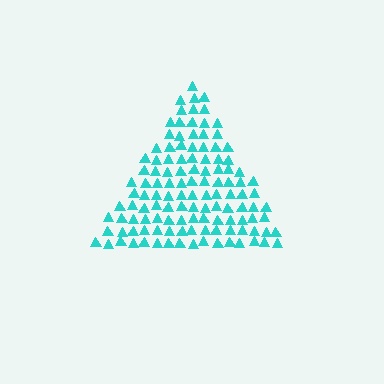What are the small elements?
The small elements are triangles.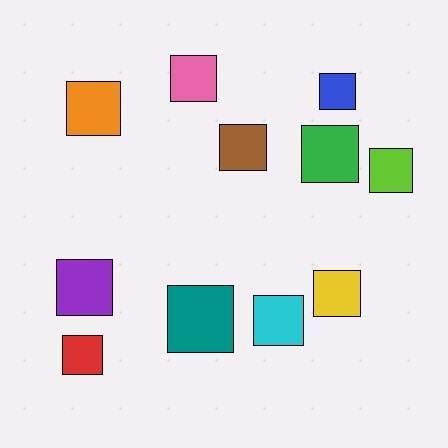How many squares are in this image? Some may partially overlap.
There are 11 squares.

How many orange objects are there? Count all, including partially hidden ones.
There is 1 orange object.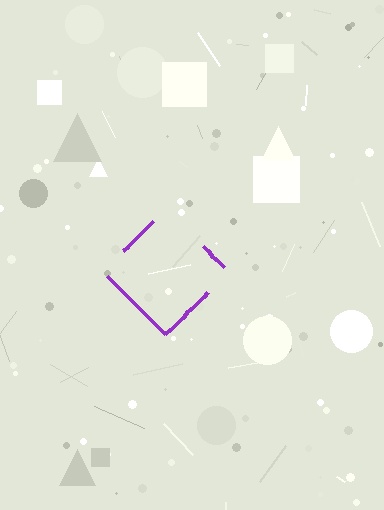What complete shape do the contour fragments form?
The contour fragments form a diamond.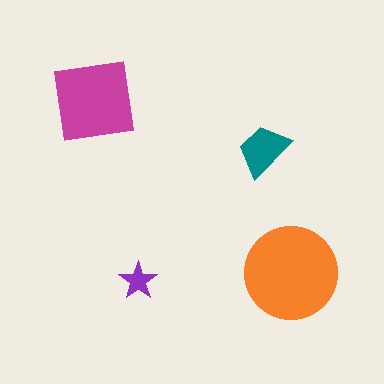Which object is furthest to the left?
The magenta square is leftmost.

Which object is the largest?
The orange circle.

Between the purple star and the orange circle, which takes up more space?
The orange circle.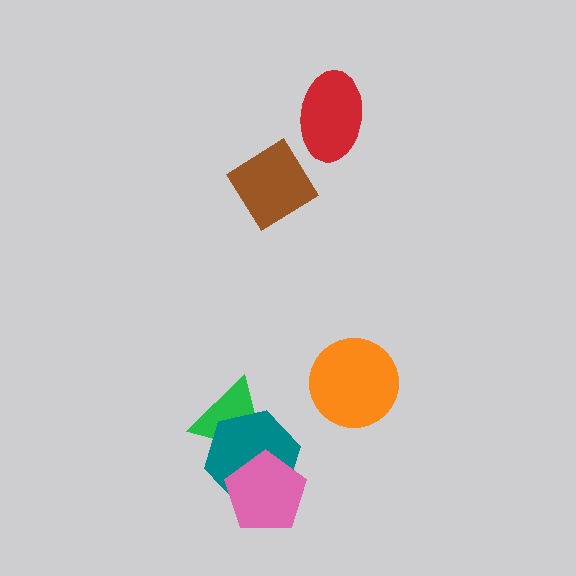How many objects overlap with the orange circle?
0 objects overlap with the orange circle.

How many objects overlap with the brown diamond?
0 objects overlap with the brown diamond.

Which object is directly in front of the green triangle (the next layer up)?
The teal hexagon is directly in front of the green triangle.